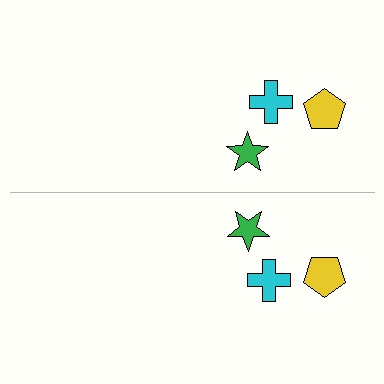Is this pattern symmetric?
Yes, this pattern has bilateral (reflection) symmetry.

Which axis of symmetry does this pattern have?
The pattern has a horizontal axis of symmetry running through the center of the image.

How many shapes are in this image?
There are 6 shapes in this image.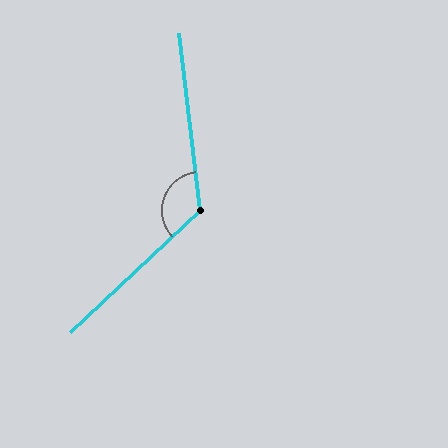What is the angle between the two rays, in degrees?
Approximately 127 degrees.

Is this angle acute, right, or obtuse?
It is obtuse.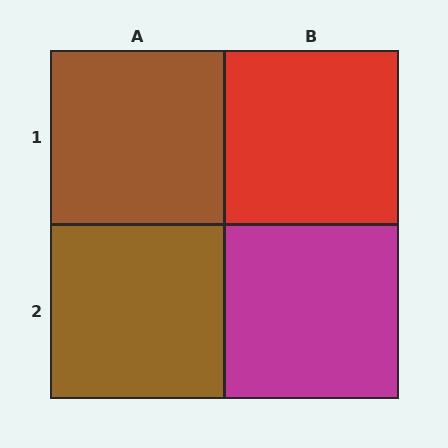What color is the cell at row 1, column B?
Red.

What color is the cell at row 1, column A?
Brown.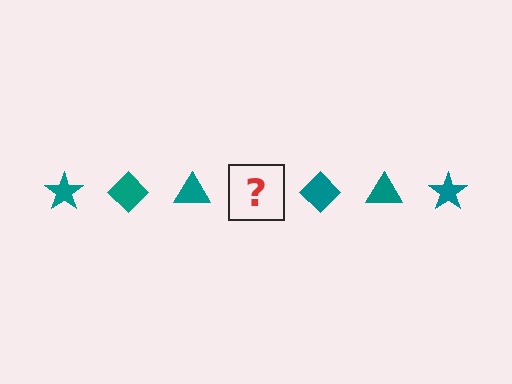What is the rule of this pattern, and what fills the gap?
The rule is that the pattern cycles through star, diamond, triangle shapes in teal. The gap should be filled with a teal star.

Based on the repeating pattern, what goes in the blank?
The blank should be a teal star.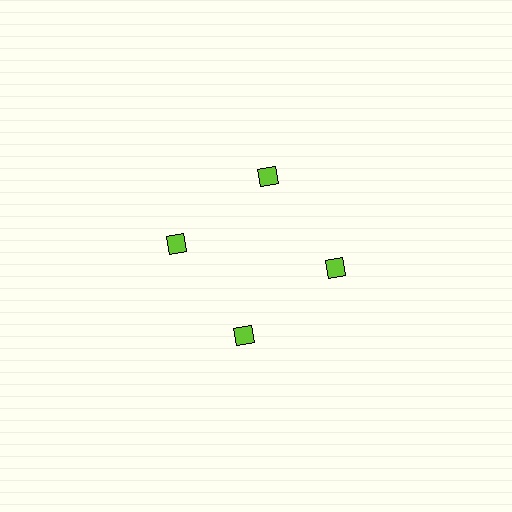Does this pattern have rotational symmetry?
Yes, this pattern has 4-fold rotational symmetry. It looks the same after rotating 90 degrees around the center.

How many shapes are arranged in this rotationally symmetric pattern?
There are 4 shapes, arranged in 4 groups of 1.